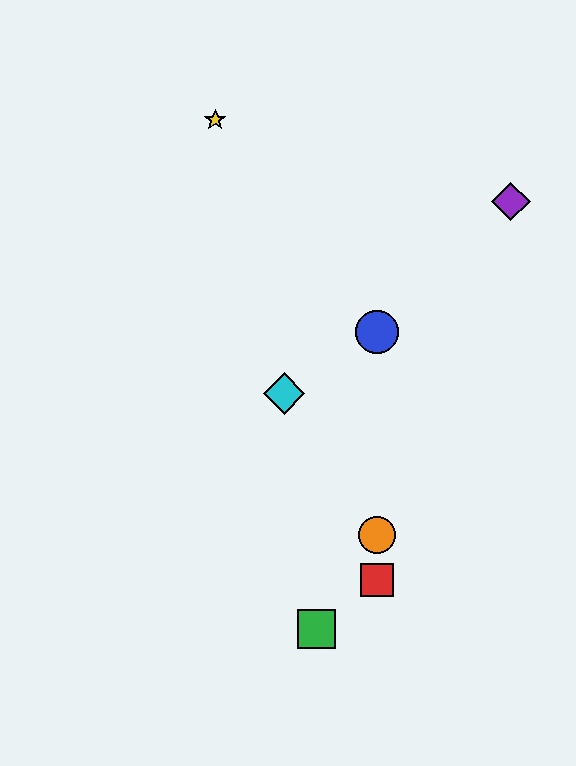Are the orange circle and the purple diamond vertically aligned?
No, the orange circle is at x≈377 and the purple diamond is at x≈511.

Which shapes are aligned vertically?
The red square, the blue circle, the orange circle are aligned vertically.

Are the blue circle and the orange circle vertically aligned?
Yes, both are at x≈377.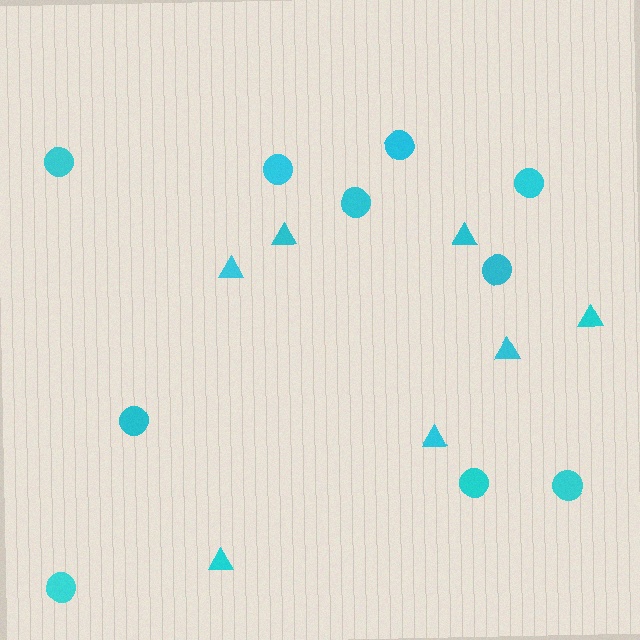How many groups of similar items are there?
There are 2 groups: one group of circles (10) and one group of triangles (7).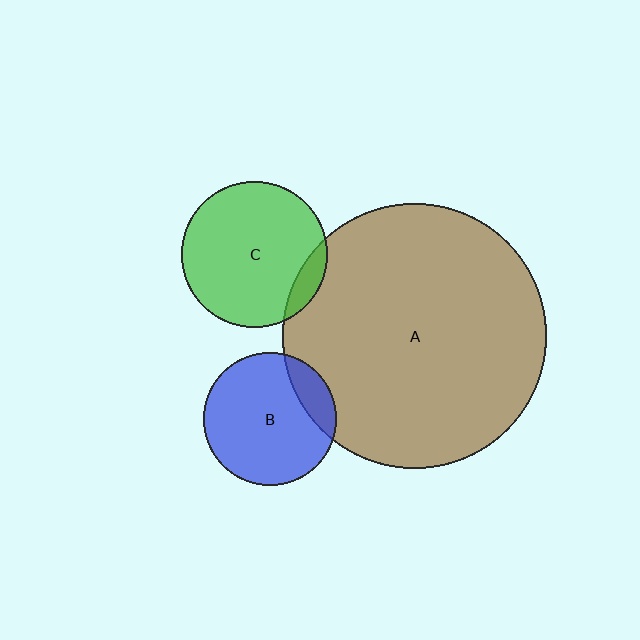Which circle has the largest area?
Circle A (brown).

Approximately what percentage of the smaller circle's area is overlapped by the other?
Approximately 10%.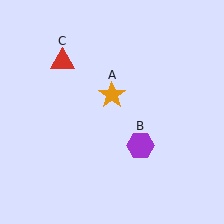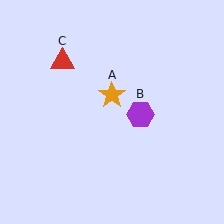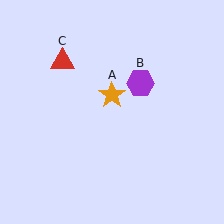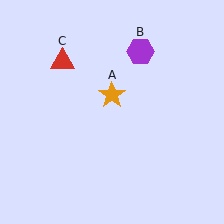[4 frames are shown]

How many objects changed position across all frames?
1 object changed position: purple hexagon (object B).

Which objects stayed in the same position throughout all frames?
Orange star (object A) and red triangle (object C) remained stationary.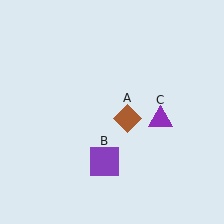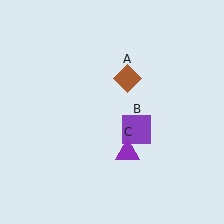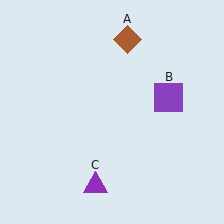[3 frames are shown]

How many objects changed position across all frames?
3 objects changed position: brown diamond (object A), purple square (object B), purple triangle (object C).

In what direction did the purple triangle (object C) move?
The purple triangle (object C) moved down and to the left.